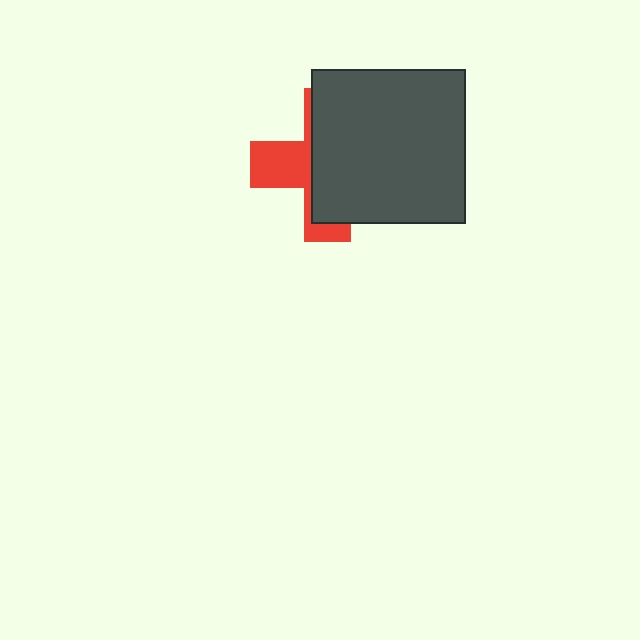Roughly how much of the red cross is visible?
A small part of it is visible (roughly 36%).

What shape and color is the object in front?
The object in front is a dark gray square.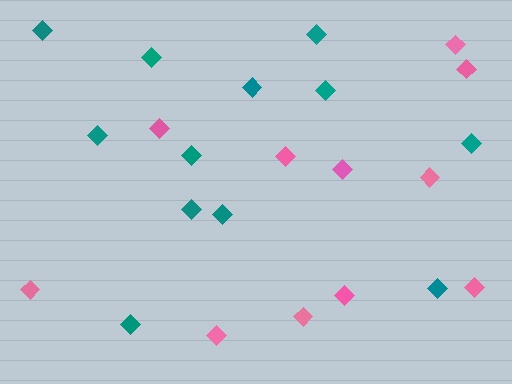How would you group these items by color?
There are 2 groups: one group of teal diamonds (12) and one group of pink diamonds (11).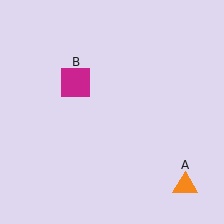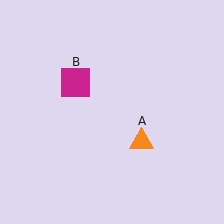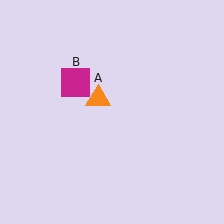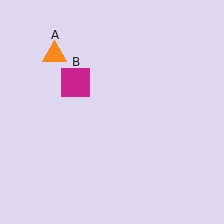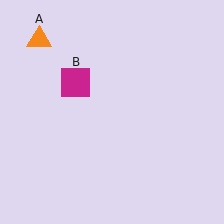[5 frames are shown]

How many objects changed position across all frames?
1 object changed position: orange triangle (object A).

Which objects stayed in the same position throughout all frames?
Magenta square (object B) remained stationary.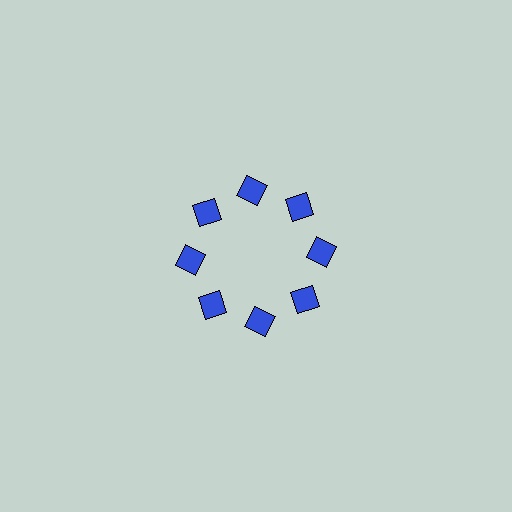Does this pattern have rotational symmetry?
Yes, this pattern has 8-fold rotational symmetry. It looks the same after rotating 45 degrees around the center.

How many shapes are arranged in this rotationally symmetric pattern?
There are 8 shapes, arranged in 8 groups of 1.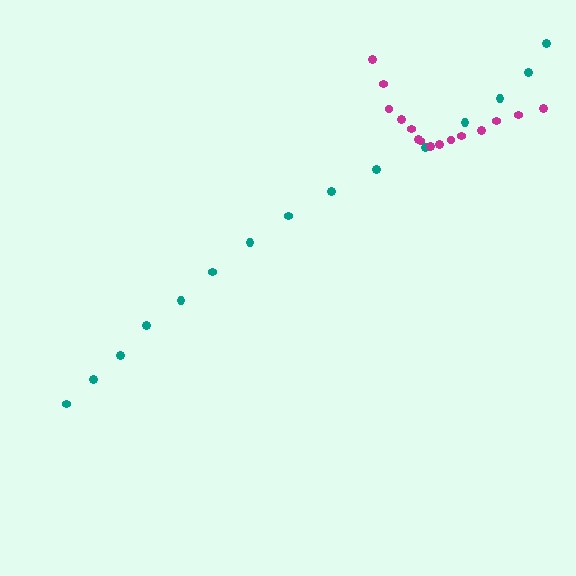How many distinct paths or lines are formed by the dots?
There are 2 distinct paths.